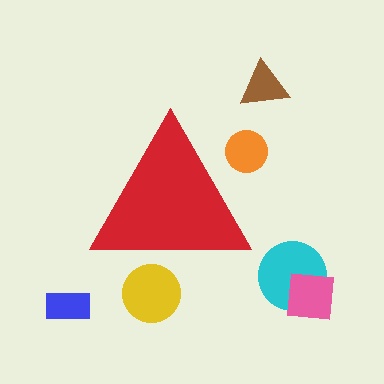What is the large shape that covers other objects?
A red triangle.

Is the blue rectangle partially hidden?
No, the blue rectangle is fully visible.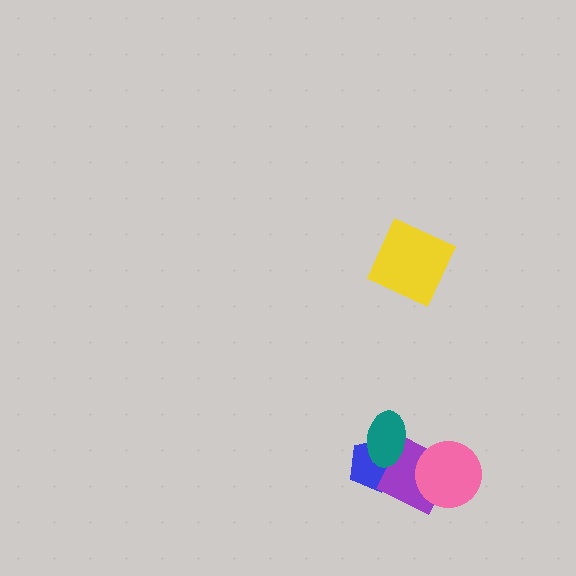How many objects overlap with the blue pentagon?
2 objects overlap with the blue pentagon.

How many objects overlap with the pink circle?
1 object overlaps with the pink circle.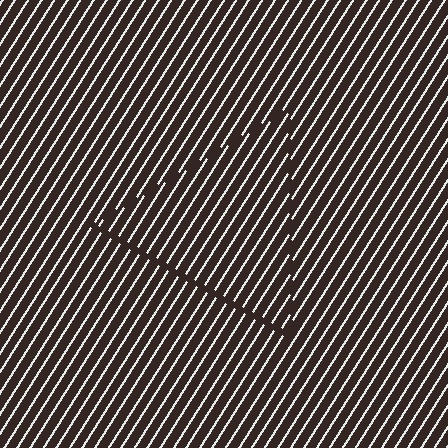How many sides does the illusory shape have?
3 sides — the line-ends trace a triangle.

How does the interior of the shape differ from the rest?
The interior of the shape contains the same grating, shifted by half a period — the contour is defined by the phase discontinuity where line-ends from the inner and outer gratings abut.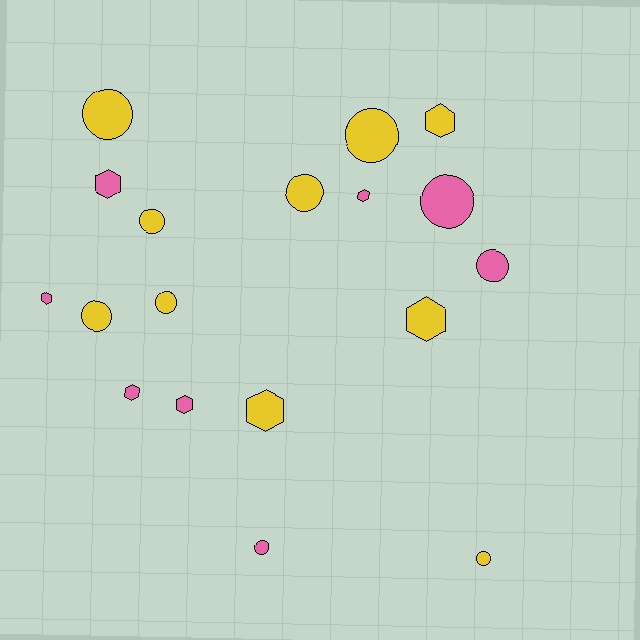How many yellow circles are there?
There are 7 yellow circles.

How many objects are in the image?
There are 18 objects.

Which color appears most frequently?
Yellow, with 10 objects.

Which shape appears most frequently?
Circle, with 10 objects.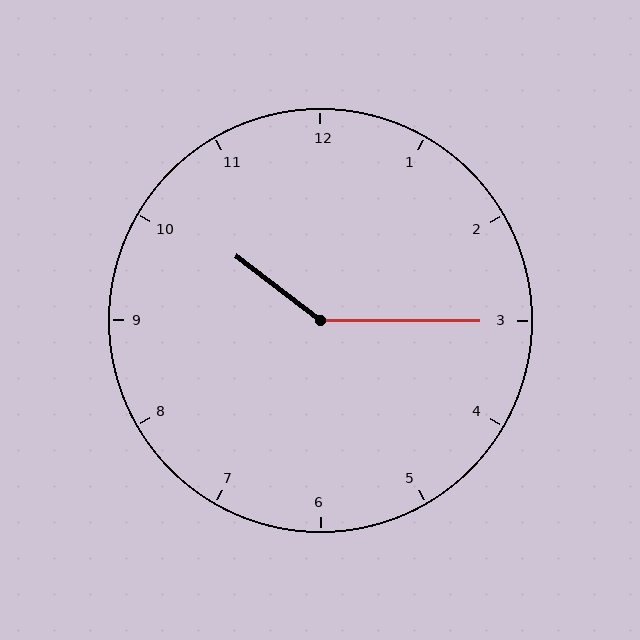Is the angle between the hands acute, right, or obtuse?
It is obtuse.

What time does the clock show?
10:15.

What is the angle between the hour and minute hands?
Approximately 142 degrees.